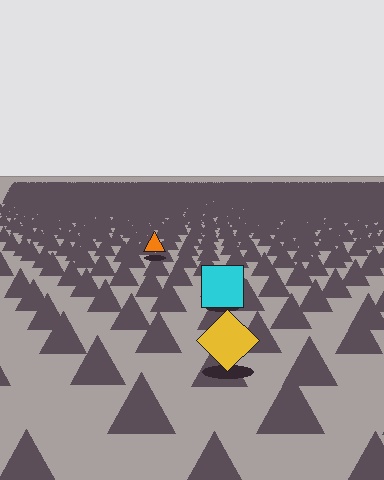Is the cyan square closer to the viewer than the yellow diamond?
No. The yellow diamond is closer — you can tell from the texture gradient: the ground texture is coarser near it.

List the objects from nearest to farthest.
From nearest to farthest: the yellow diamond, the cyan square, the orange triangle.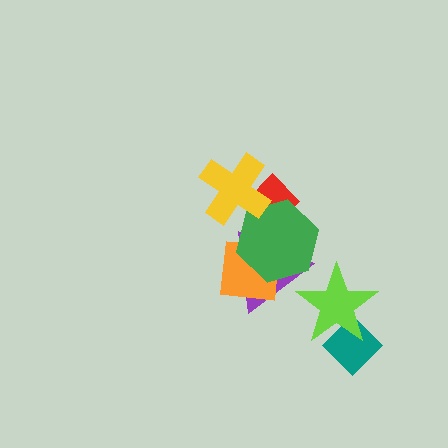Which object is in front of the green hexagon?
The yellow cross is in front of the green hexagon.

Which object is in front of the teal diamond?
The lime star is in front of the teal diamond.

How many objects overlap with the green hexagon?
4 objects overlap with the green hexagon.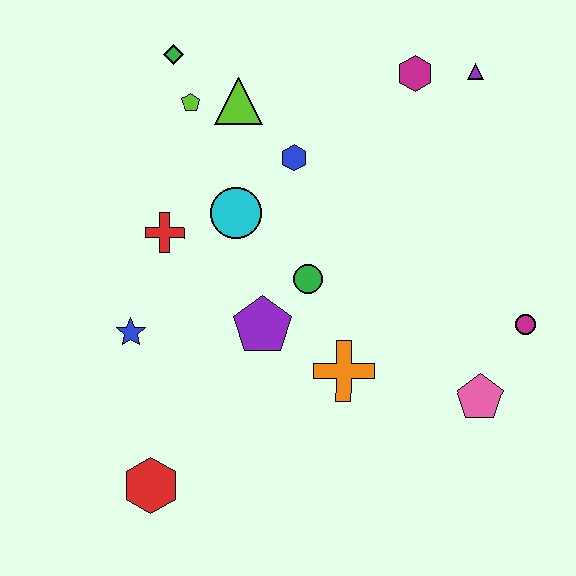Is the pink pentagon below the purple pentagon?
Yes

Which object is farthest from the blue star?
The purple triangle is farthest from the blue star.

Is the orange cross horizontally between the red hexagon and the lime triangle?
No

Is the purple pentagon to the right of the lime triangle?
Yes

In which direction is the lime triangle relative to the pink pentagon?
The lime triangle is above the pink pentagon.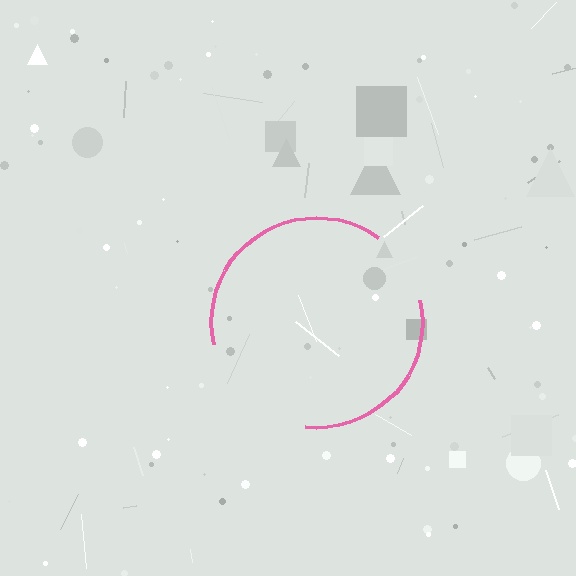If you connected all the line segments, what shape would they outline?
They would outline a circle.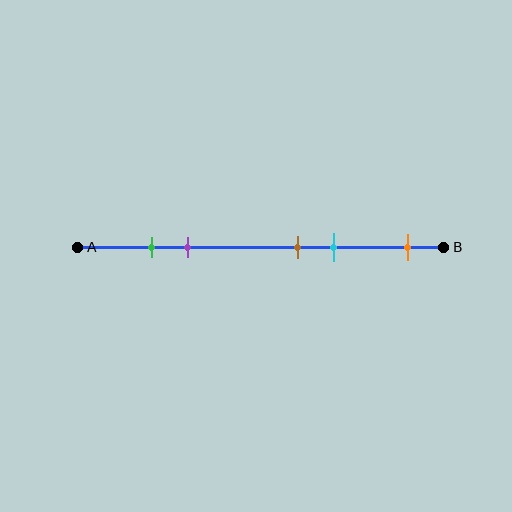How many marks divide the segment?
There are 5 marks dividing the segment.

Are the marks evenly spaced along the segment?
No, the marks are not evenly spaced.